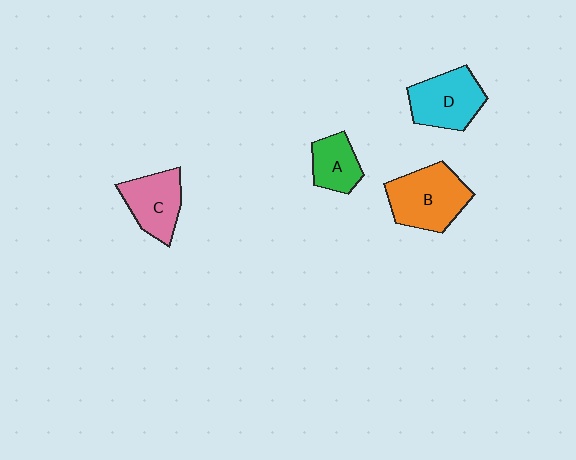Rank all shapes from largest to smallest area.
From largest to smallest: B (orange), D (cyan), C (pink), A (green).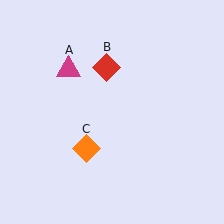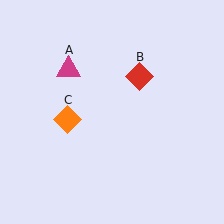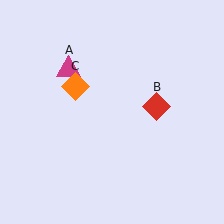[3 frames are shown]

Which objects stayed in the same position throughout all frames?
Magenta triangle (object A) remained stationary.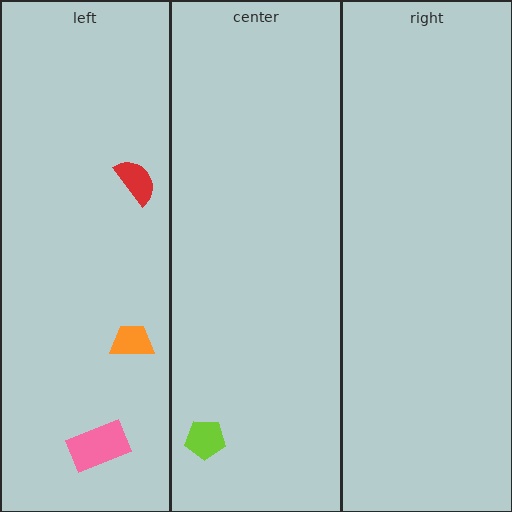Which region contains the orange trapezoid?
The left region.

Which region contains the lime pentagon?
The center region.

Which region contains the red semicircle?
The left region.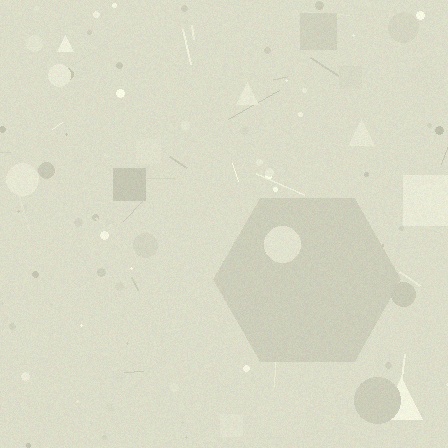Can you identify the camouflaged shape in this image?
The camouflaged shape is a hexagon.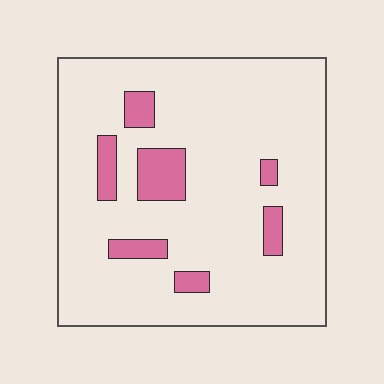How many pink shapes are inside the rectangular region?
7.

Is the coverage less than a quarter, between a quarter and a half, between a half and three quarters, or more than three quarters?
Less than a quarter.